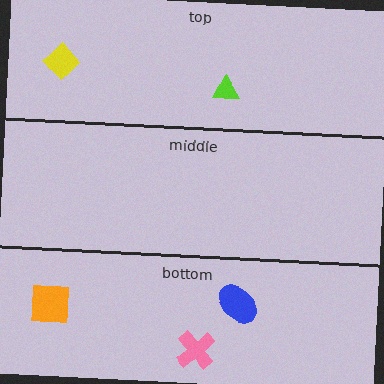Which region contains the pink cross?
The bottom region.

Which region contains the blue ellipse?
The bottom region.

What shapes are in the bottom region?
The pink cross, the orange square, the blue ellipse.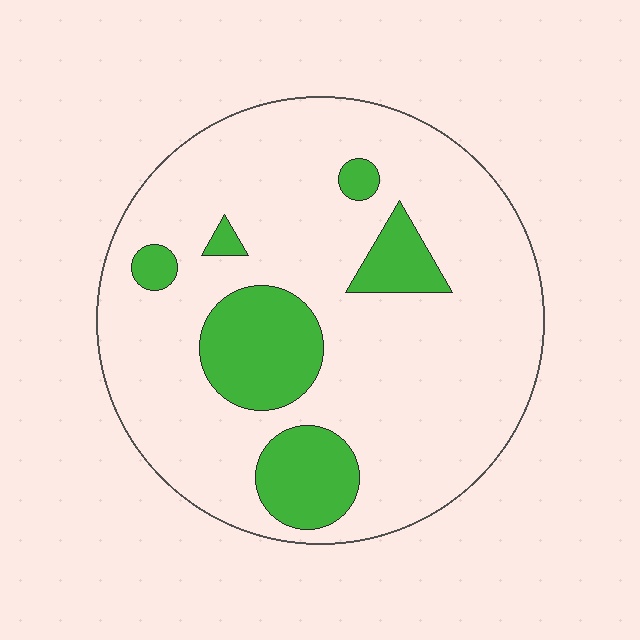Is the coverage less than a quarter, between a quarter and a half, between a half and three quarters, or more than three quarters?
Less than a quarter.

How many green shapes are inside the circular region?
6.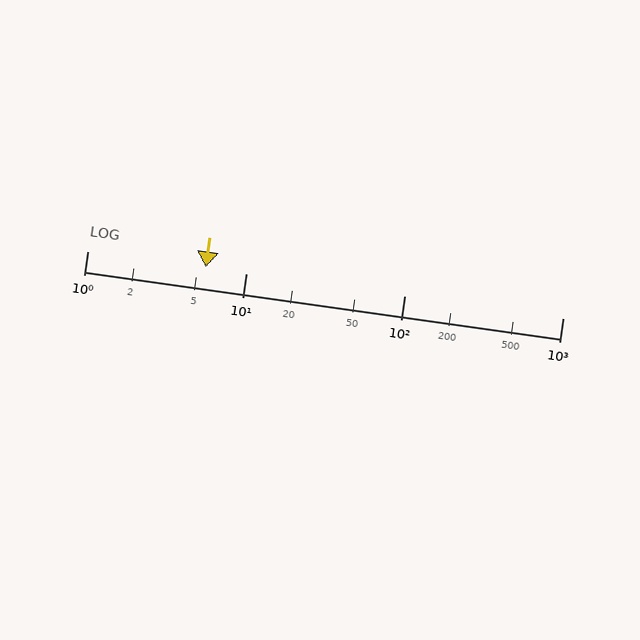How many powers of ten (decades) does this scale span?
The scale spans 3 decades, from 1 to 1000.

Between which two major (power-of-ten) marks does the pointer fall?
The pointer is between 1 and 10.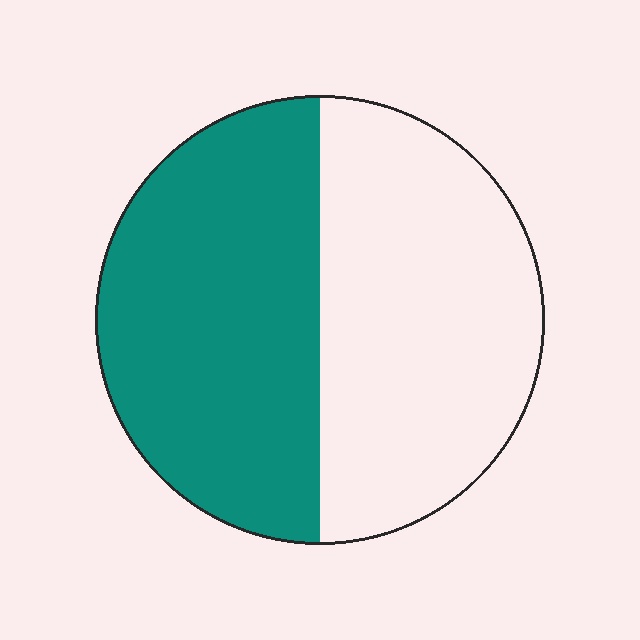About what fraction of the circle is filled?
About one half (1/2).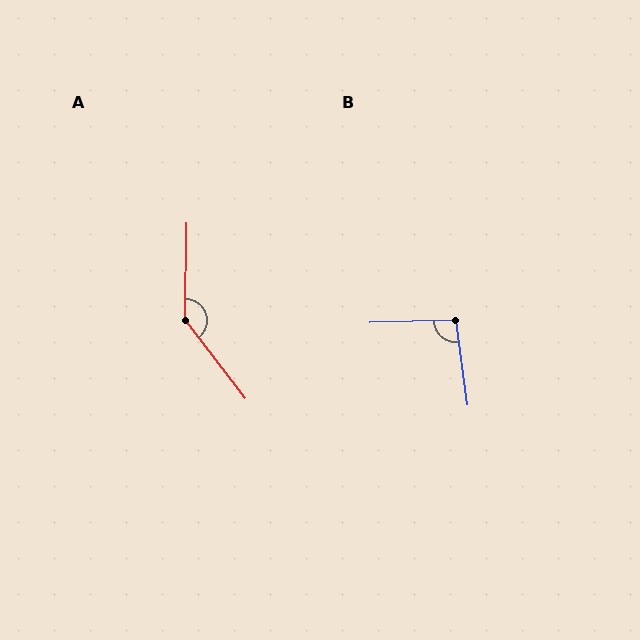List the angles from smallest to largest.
B (96°), A (142°).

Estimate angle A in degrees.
Approximately 142 degrees.